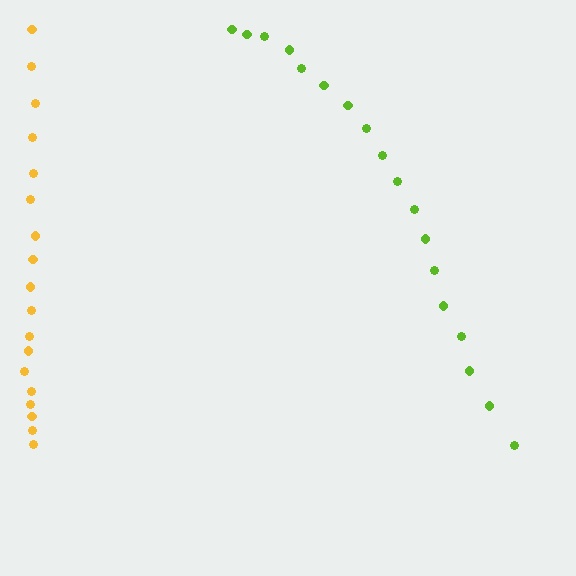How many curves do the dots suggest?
There are 2 distinct paths.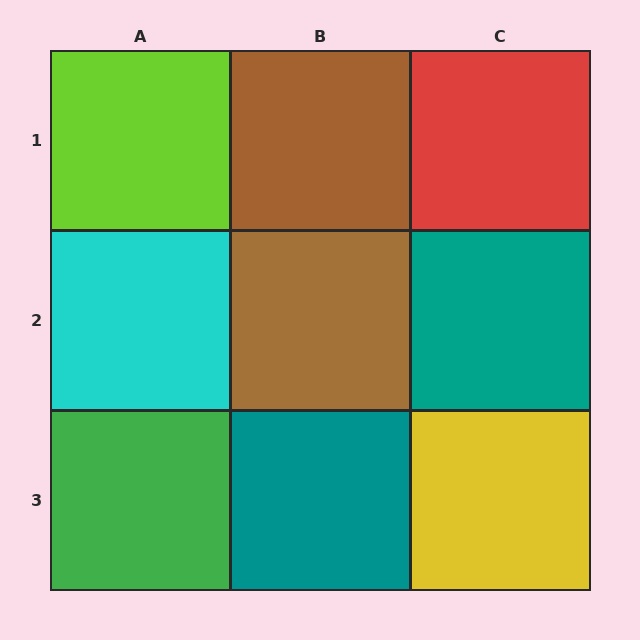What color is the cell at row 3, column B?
Teal.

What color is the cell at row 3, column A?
Green.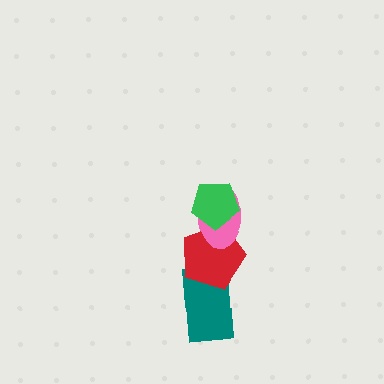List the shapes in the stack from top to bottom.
From top to bottom: the green pentagon, the pink ellipse, the red pentagon, the teal rectangle.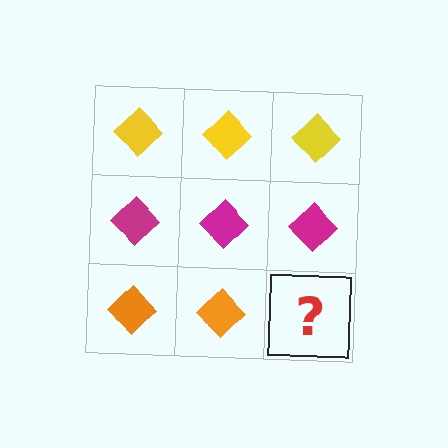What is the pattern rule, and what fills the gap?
The rule is that each row has a consistent color. The gap should be filled with an orange diamond.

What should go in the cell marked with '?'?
The missing cell should contain an orange diamond.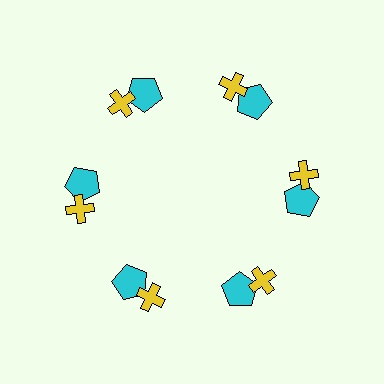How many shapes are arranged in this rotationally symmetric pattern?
There are 12 shapes, arranged in 6 groups of 2.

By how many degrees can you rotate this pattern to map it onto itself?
The pattern maps onto itself every 60 degrees of rotation.